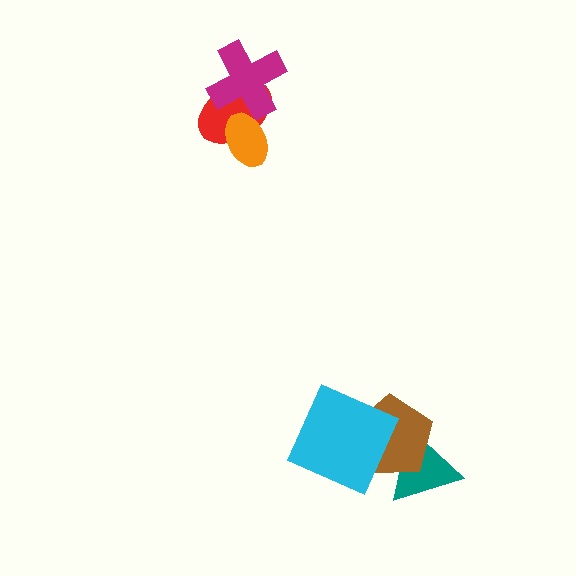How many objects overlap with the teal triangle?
1 object overlaps with the teal triangle.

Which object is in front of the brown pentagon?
The cyan square is in front of the brown pentagon.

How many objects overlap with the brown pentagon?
2 objects overlap with the brown pentagon.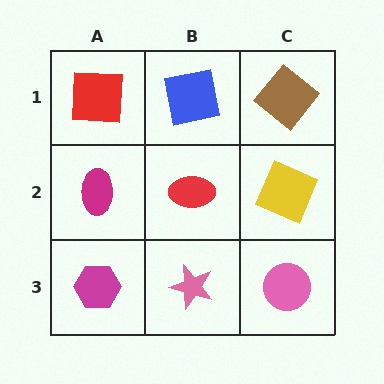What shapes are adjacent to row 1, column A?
A magenta ellipse (row 2, column A), a blue square (row 1, column B).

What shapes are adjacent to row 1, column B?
A red ellipse (row 2, column B), a red square (row 1, column A), a brown diamond (row 1, column C).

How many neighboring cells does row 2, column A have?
3.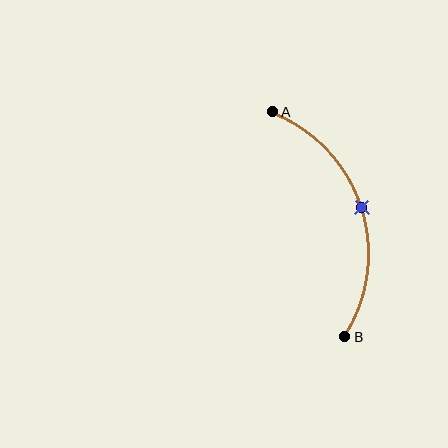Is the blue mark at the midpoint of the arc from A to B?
Yes. The blue mark lies on the arc at equal arc-length from both A and B — it is the arc midpoint.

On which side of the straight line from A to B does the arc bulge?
The arc bulges to the right of the straight line connecting A and B.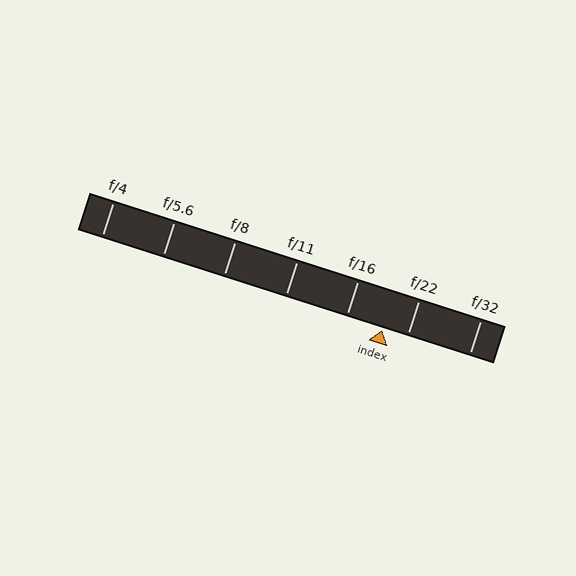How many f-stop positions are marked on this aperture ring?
There are 7 f-stop positions marked.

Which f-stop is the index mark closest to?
The index mark is closest to f/22.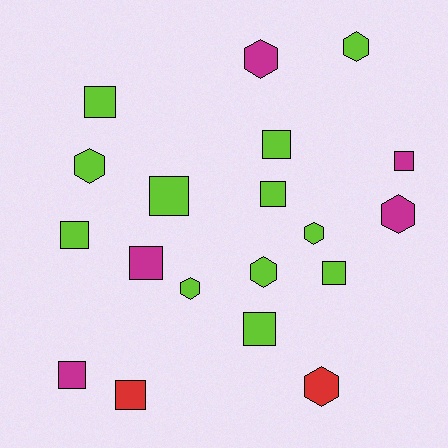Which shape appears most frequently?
Square, with 11 objects.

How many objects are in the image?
There are 19 objects.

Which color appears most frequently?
Lime, with 12 objects.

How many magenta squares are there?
There are 3 magenta squares.